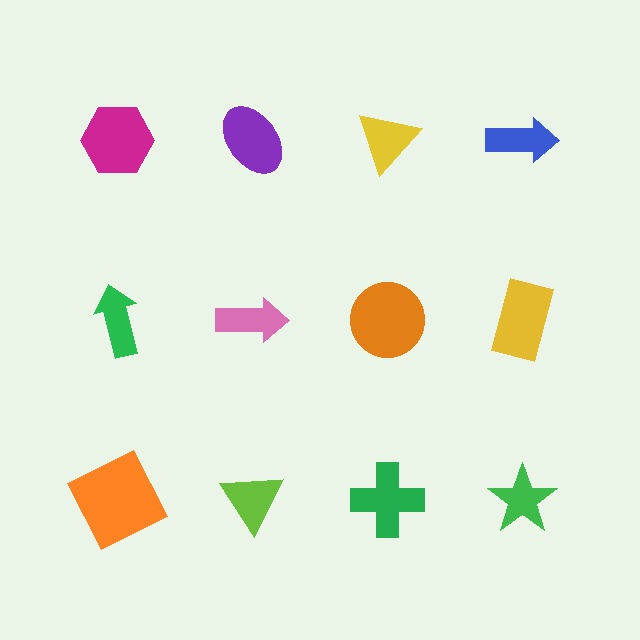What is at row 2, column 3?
An orange circle.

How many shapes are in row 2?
4 shapes.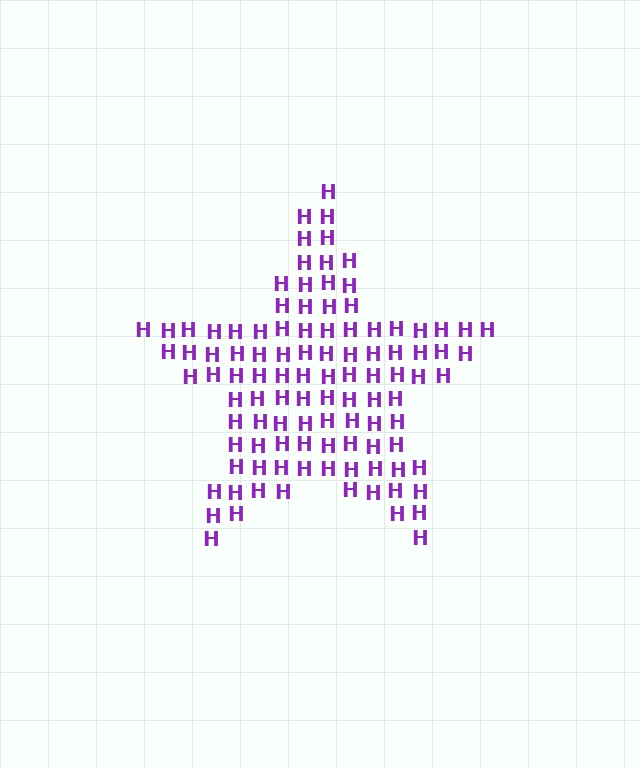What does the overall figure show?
The overall figure shows a star.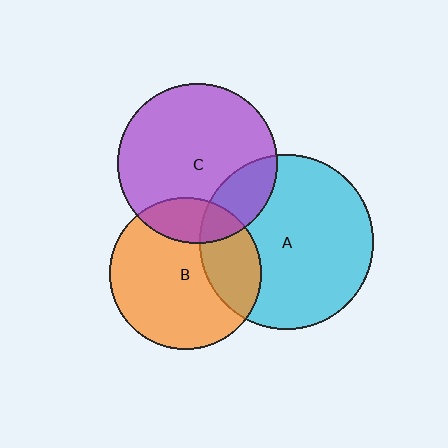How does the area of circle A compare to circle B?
Approximately 1.3 times.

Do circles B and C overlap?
Yes.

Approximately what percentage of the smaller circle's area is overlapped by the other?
Approximately 20%.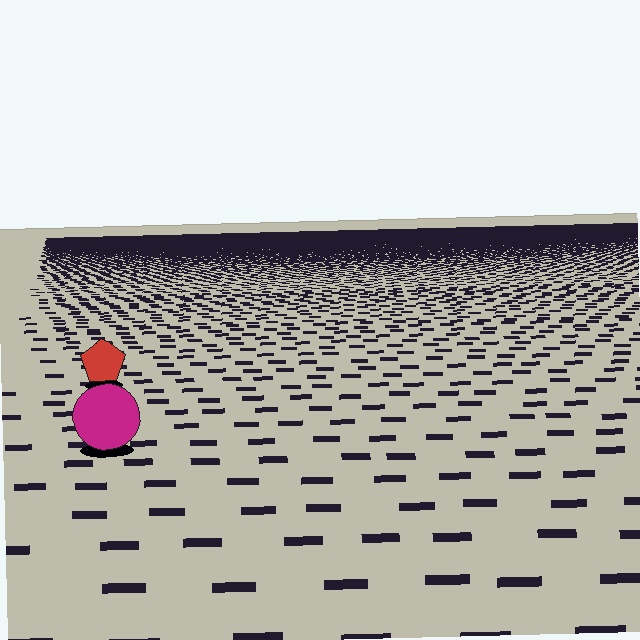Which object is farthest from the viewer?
The red pentagon is farthest from the viewer. It appears smaller and the ground texture around it is denser.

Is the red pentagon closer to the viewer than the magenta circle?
No. The magenta circle is closer — you can tell from the texture gradient: the ground texture is coarser near it.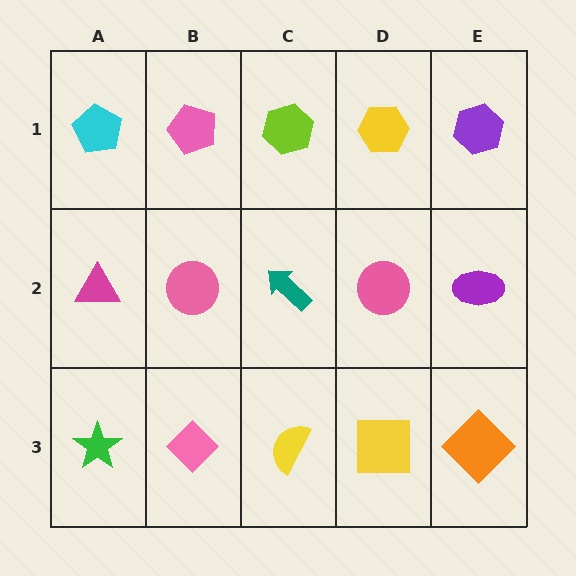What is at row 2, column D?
A pink circle.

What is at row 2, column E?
A purple ellipse.